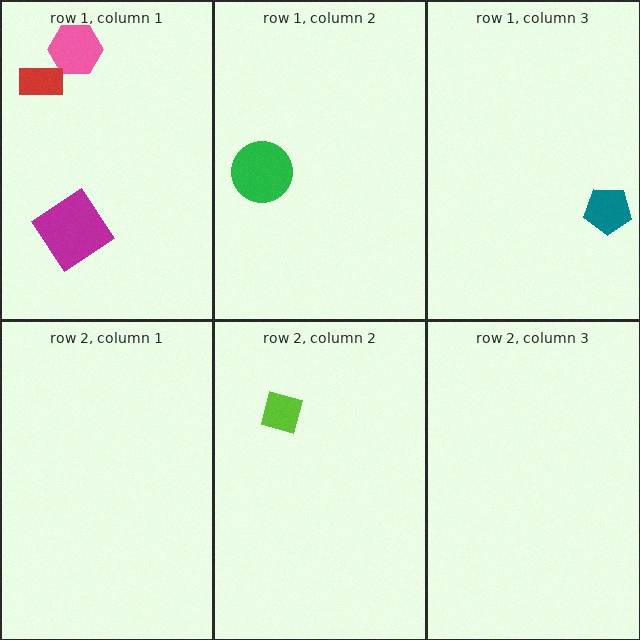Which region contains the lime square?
The row 2, column 2 region.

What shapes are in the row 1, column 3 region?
The teal pentagon.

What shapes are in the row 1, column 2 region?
The green circle.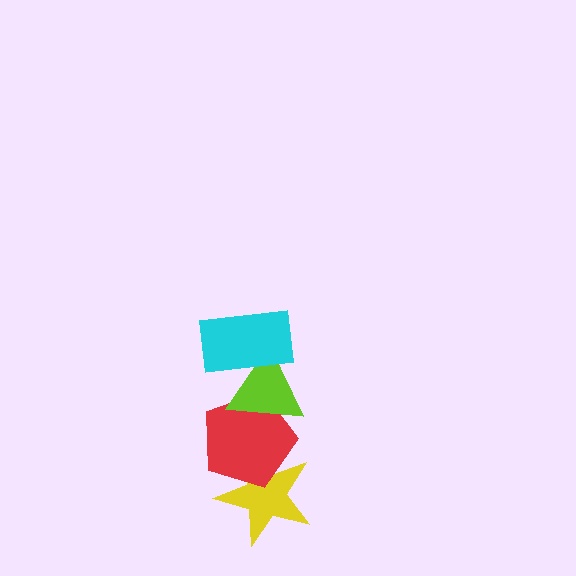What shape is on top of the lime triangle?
The cyan rectangle is on top of the lime triangle.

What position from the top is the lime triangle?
The lime triangle is 2nd from the top.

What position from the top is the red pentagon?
The red pentagon is 3rd from the top.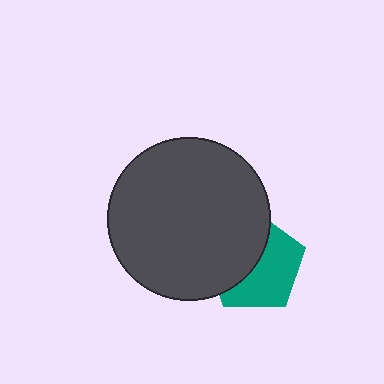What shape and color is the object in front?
The object in front is a dark gray circle.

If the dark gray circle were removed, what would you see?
You would see the complete teal pentagon.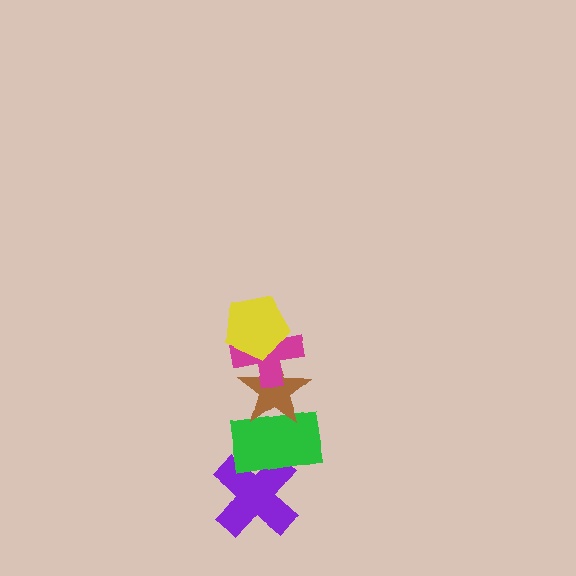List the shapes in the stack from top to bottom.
From top to bottom: the yellow pentagon, the magenta cross, the brown star, the green rectangle, the purple cross.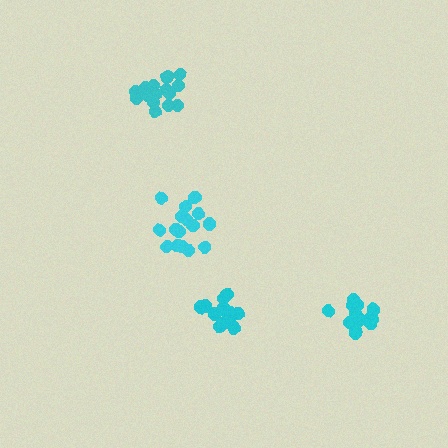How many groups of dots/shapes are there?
There are 4 groups.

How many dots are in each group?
Group 1: 15 dots, Group 2: 16 dots, Group 3: 16 dots, Group 4: 15 dots (62 total).